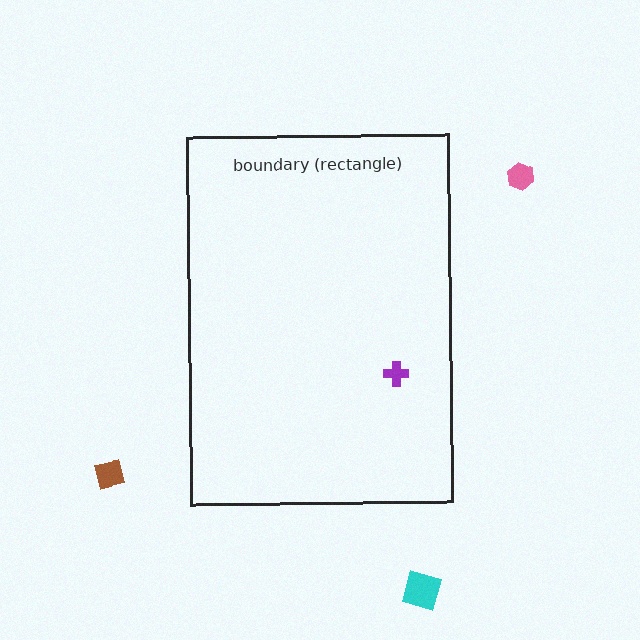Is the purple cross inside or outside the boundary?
Inside.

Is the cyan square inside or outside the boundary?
Outside.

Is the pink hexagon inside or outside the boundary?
Outside.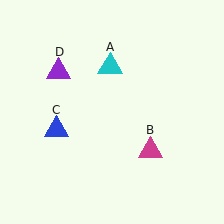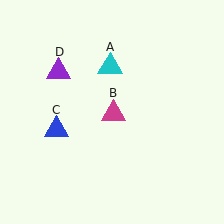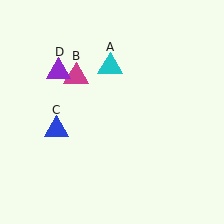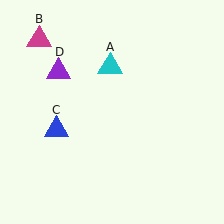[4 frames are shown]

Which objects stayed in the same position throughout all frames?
Cyan triangle (object A) and blue triangle (object C) and purple triangle (object D) remained stationary.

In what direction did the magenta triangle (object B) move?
The magenta triangle (object B) moved up and to the left.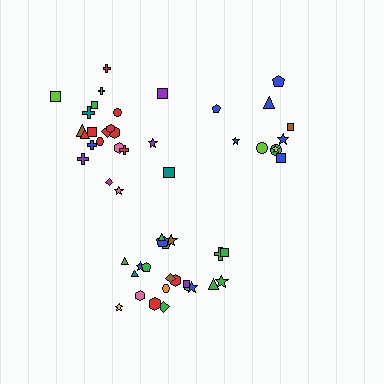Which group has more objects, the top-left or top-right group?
The top-left group.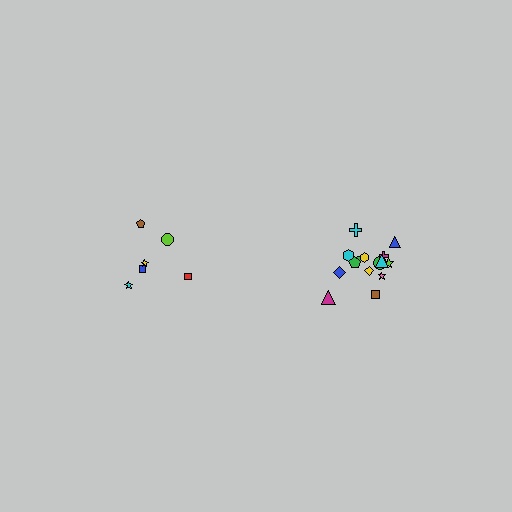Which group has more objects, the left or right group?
The right group.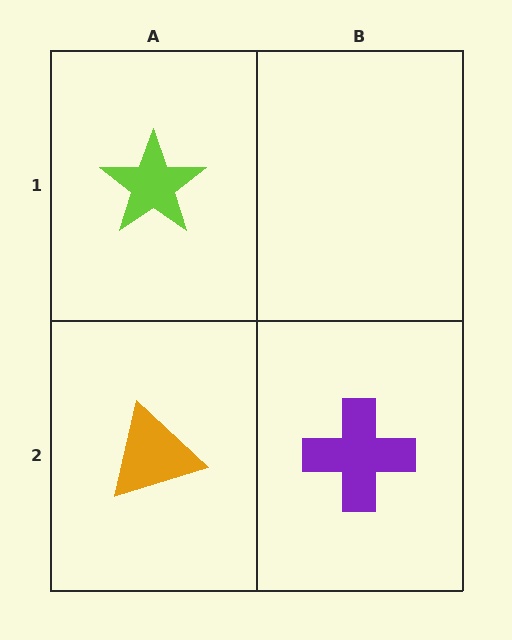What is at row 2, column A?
An orange triangle.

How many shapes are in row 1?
1 shape.